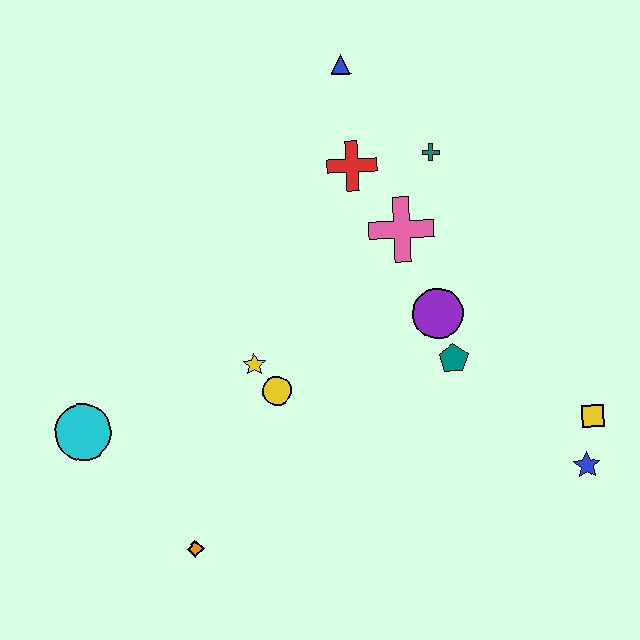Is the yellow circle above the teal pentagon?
No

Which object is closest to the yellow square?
The blue star is closest to the yellow square.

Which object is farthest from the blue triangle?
The orange diamond is farthest from the blue triangle.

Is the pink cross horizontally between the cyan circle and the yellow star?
No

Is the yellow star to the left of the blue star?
Yes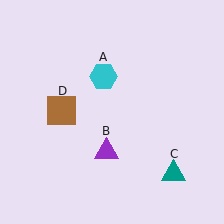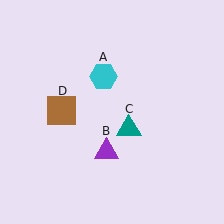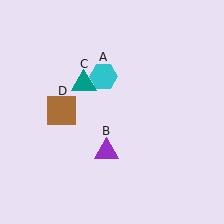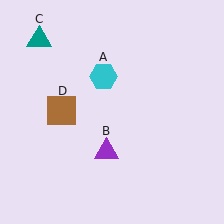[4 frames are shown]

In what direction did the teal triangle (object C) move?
The teal triangle (object C) moved up and to the left.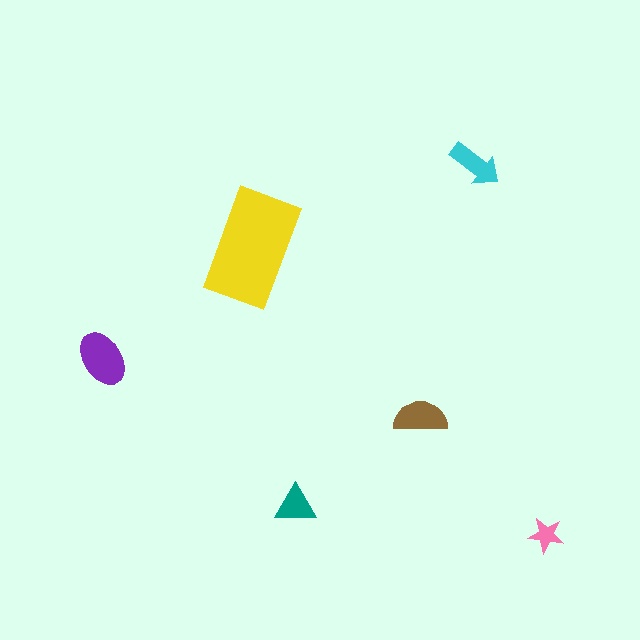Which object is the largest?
The yellow rectangle.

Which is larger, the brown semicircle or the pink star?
The brown semicircle.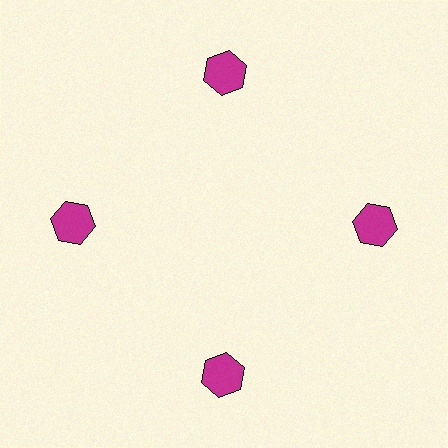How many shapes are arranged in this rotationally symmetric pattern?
There are 4 shapes, arranged in 4 groups of 1.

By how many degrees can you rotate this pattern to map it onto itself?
The pattern maps onto itself every 90 degrees of rotation.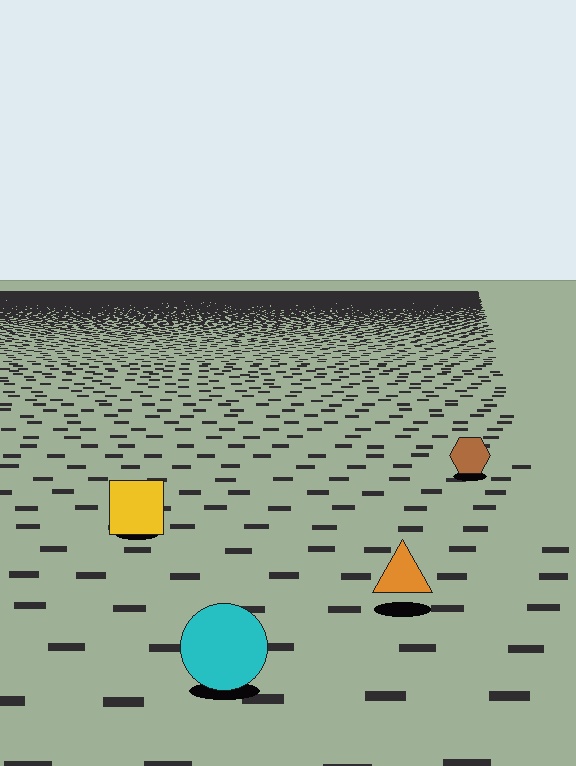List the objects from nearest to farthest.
From nearest to farthest: the cyan circle, the orange triangle, the yellow square, the brown hexagon.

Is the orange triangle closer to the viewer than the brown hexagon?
Yes. The orange triangle is closer — you can tell from the texture gradient: the ground texture is coarser near it.